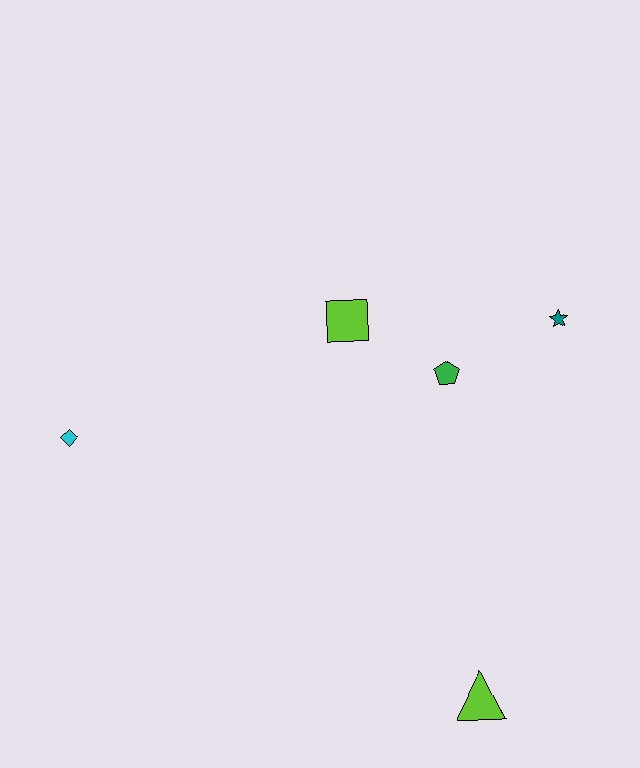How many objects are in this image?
There are 5 objects.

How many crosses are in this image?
There are no crosses.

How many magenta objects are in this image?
There are no magenta objects.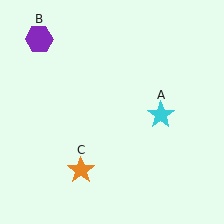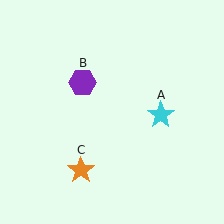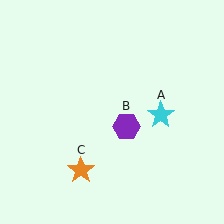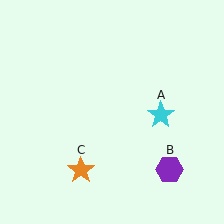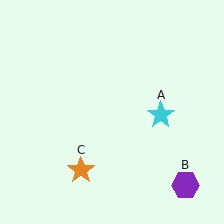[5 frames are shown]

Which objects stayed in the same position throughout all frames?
Cyan star (object A) and orange star (object C) remained stationary.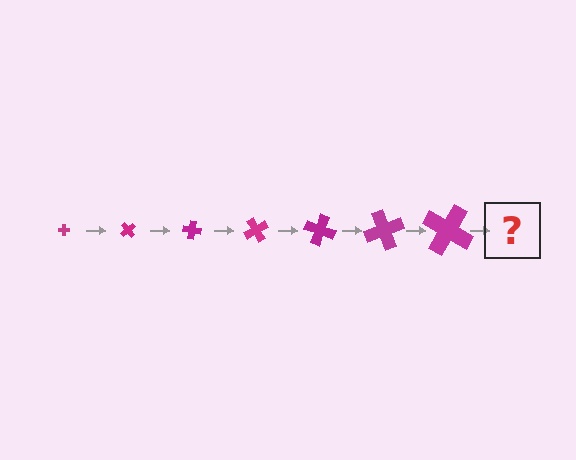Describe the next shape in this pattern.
It should be a cross, larger than the previous one and rotated 350 degrees from the start.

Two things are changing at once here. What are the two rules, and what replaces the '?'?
The two rules are that the cross grows larger each step and it rotates 50 degrees each step. The '?' should be a cross, larger than the previous one and rotated 350 degrees from the start.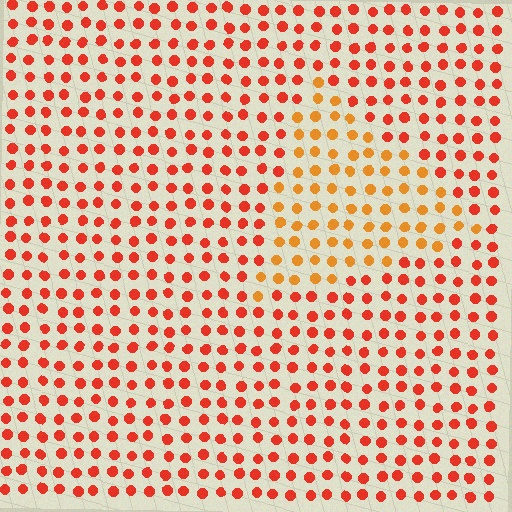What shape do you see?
I see a triangle.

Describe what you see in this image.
The image is filled with small red elements in a uniform arrangement. A triangle-shaped region is visible where the elements are tinted to a slightly different hue, forming a subtle color boundary.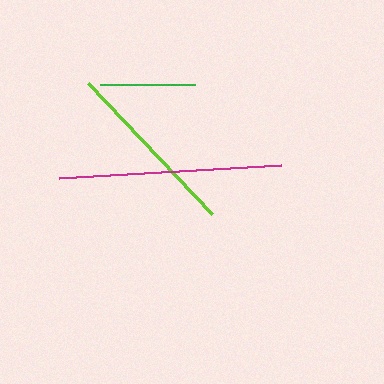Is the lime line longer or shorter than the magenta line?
The magenta line is longer than the lime line.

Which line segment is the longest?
The magenta line is the longest at approximately 223 pixels.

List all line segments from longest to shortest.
From longest to shortest: magenta, lime, green.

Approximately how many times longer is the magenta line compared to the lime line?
The magenta line is approximately 1.2 times the length of the lime line.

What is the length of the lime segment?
The lime segment is approximately 181 pixels long.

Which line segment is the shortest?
The green line is the shortest at approximately 95 pixels.